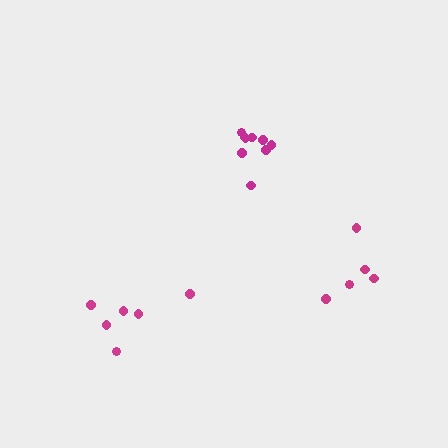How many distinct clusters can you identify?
There are 3 distinct clusters.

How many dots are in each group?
Group 1: 9 dots, Group 2: 5 dots, Group 3: 6 dots (20 total).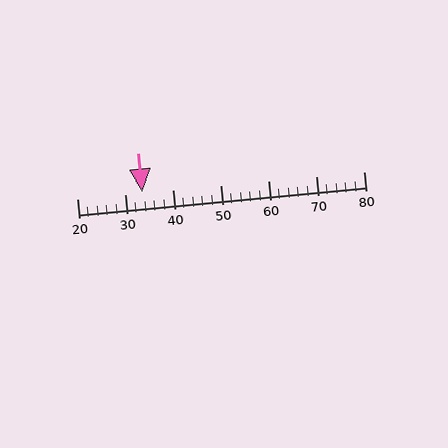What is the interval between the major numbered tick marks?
The major tick marks are spaced 10 units apart.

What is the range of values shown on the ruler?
The ruler shows values from 20 to 80.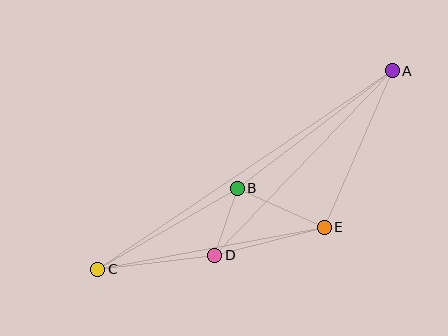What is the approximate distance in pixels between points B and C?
The distance between B and C is approximately 161 pixels.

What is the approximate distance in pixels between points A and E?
The distance between A and E is approximately 171 pixels.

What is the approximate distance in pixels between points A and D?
The distance between A and D is approximately 256 pixels.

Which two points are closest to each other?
Points B and D are closest to each other.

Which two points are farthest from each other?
Points A and C are farthest from each other.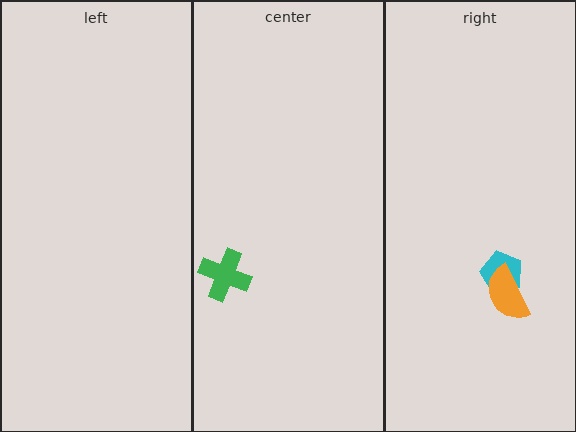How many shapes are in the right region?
2.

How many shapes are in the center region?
1.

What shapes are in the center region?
The green cross.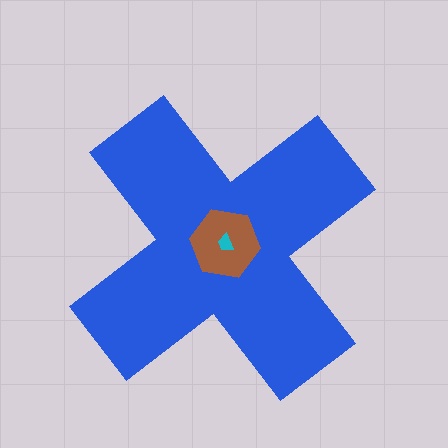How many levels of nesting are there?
3.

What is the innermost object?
The cyan trapezoid.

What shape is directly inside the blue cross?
The brown hexagon.